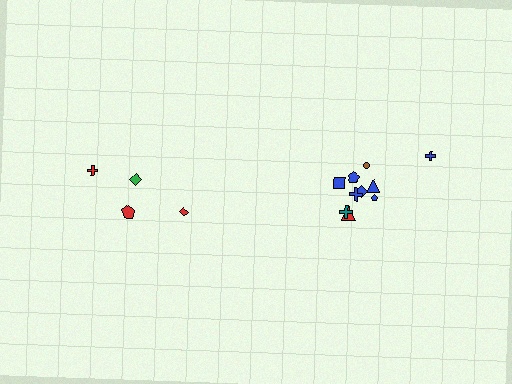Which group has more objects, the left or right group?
The right group.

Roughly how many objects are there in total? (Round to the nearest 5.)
Roughly 15 objects in total.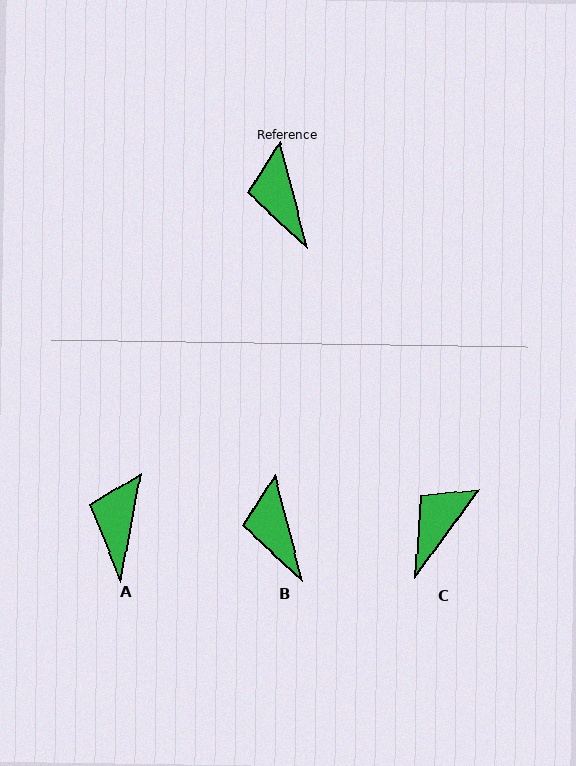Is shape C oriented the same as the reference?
No, it is off by about 51 degrees.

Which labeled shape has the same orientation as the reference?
B.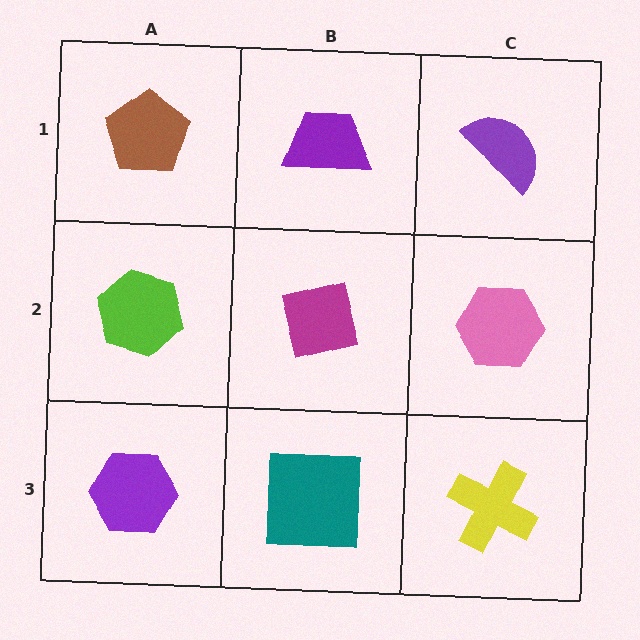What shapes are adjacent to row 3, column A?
A lime hexagon (row 2, column A), a teal square (row 3, column B).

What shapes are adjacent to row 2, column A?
A brown pentagon (row 1, column A), a purple hexagon (row 3, column A), a magenta square (row 2, column B).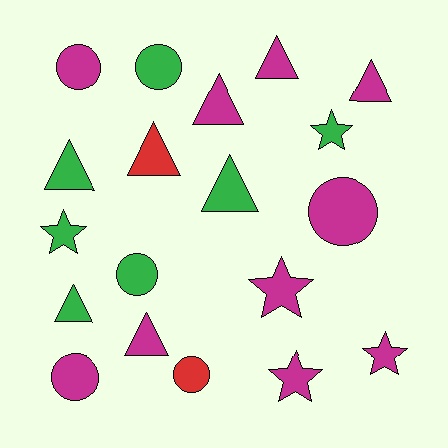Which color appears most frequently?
Magenta, with 10 objects.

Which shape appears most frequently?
Triangle, with 8 objects.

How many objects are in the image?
There are 19 objects.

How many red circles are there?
There is 1 red circle.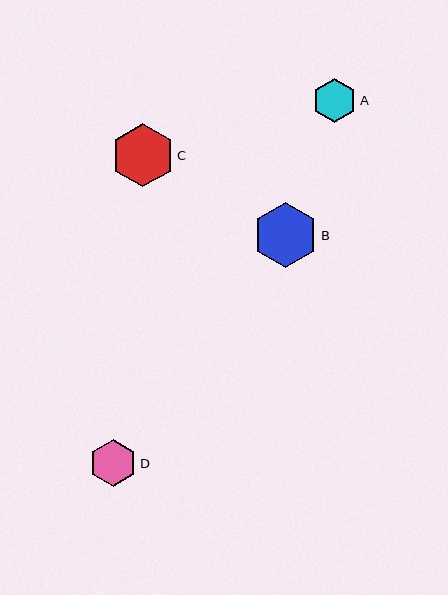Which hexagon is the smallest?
Hexagon A is the smallest with a size of approximately 44 pixels.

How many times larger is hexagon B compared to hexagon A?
Hexagon B is approximately 1.4 times the size of hexagon A.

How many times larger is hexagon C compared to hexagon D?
Hexagon C is approximately 1.4 times the size of hexagon D.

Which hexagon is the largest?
Hexagon B is the largest with a size of approximately 64 pixels.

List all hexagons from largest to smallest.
From largest to smallest: B, C, D, A.